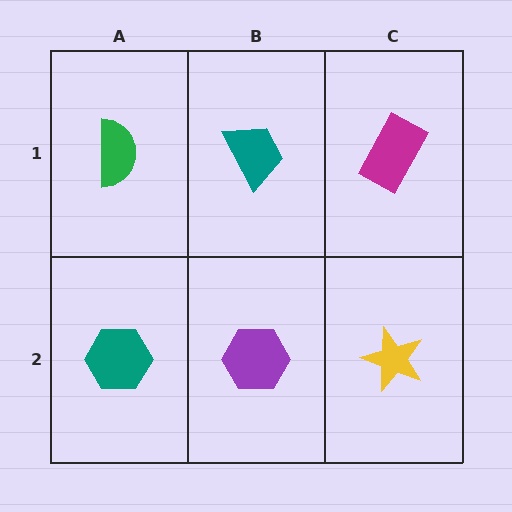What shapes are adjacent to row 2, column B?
A teal trapezoid (row 1, column B), a teal hexagon (row 2, column A), a yellow star (row 2, column C).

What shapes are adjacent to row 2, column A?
A green semicircle (row 1, column A), a purple hexagon (row 2, column B).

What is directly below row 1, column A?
A teal hexagon.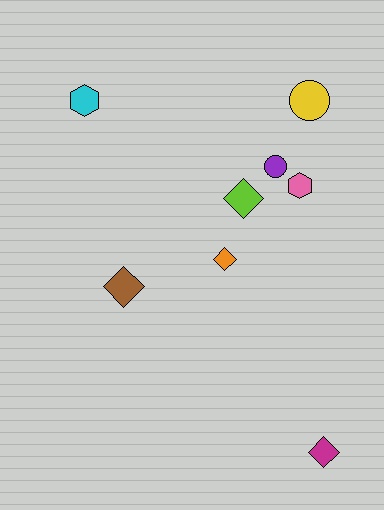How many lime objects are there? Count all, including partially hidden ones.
There is 1 lime object.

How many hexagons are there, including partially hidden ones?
There are 2 hexagons.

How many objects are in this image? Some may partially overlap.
There are 8 objects.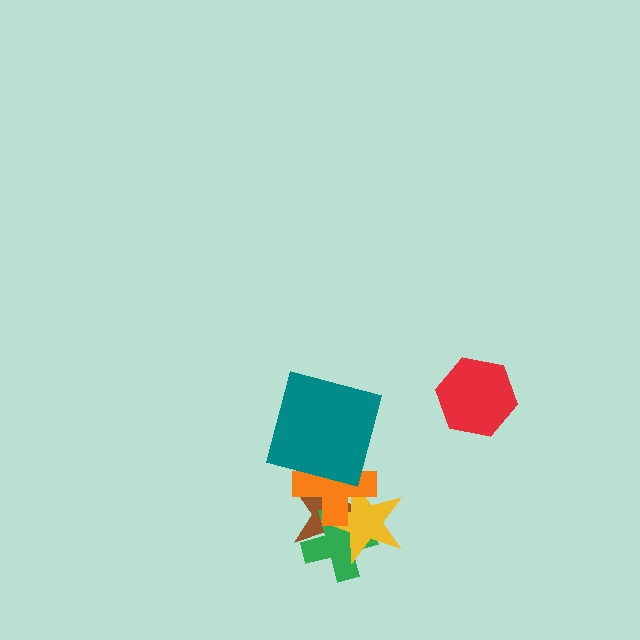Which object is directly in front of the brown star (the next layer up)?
The green cross is directly in front of the brown star.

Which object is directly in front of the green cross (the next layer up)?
The yellow star is directly in front of the green cross.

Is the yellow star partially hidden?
Yes, it is partially covered by another shape.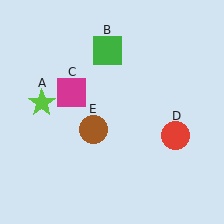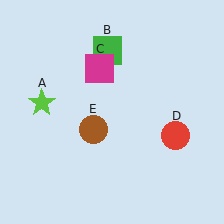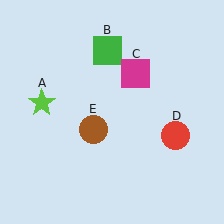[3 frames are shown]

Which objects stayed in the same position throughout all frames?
Lime star (object A) and green square (object B) and red circle (object D) and brown circle (object E) remained stationary.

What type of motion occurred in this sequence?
The magenta square (object C) rotated clockwise around the center of the scene.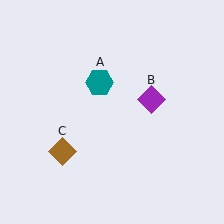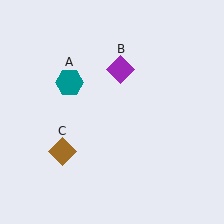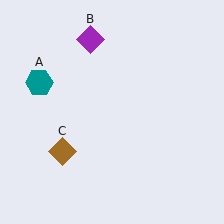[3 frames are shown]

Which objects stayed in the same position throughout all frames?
Brown diamond (object C) remained stationary.